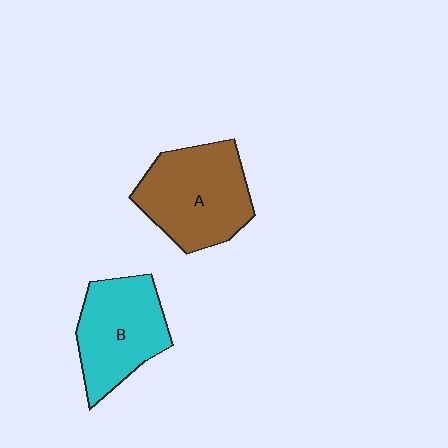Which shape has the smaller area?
Shape B (cyan).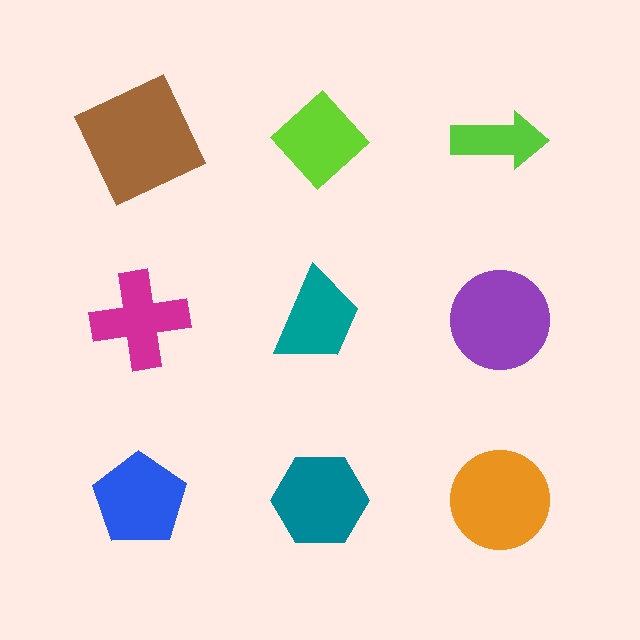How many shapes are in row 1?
3 shapes.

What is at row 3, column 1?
A blue pentagon.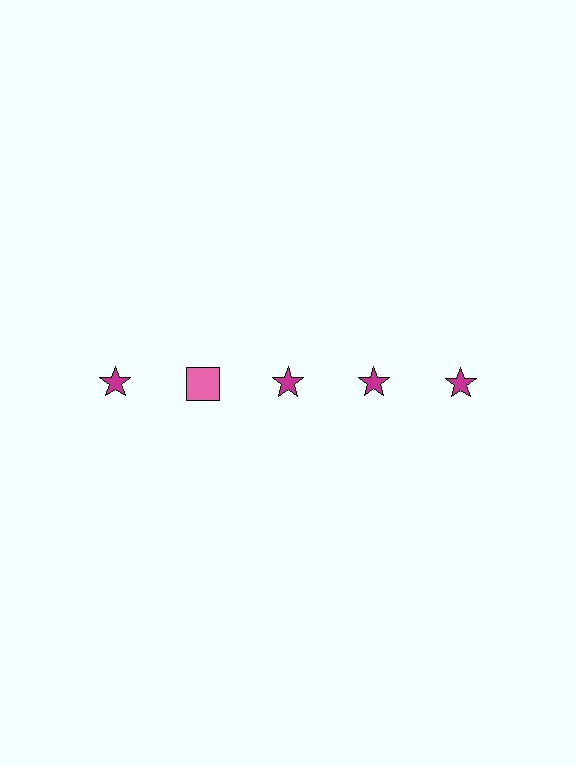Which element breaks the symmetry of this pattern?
The pink square in the top row, second from left column breaks the symmetry. All other shapes are magenta stars.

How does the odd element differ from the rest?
It differs in both color (pink instead of magenta) and shape (square instead of star).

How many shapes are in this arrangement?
There are 5 shapes arranged in a grid pattern.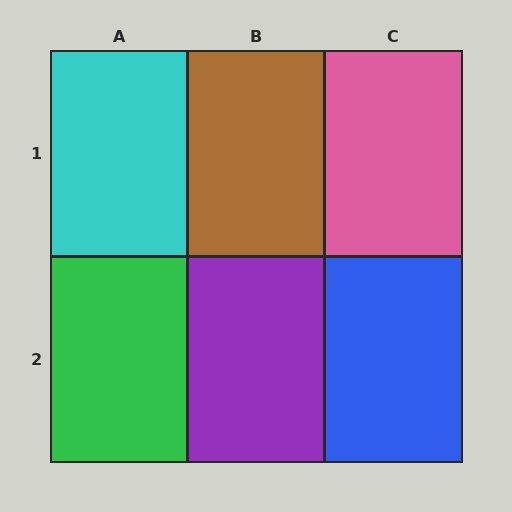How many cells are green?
1 cell is green.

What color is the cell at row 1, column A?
Cyan.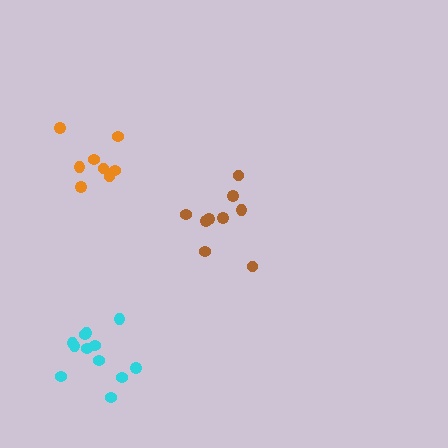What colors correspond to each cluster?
The clusters are colored: orange, cyan, brown.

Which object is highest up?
The orange cluster is topmost.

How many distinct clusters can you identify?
There are 3 distinct clusters.